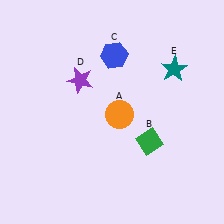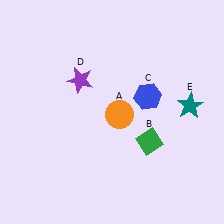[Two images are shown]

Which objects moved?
The objects that moved are: the blue hexagon (C), the teal star (E).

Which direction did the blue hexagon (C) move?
The blue hexagon (C) moved down.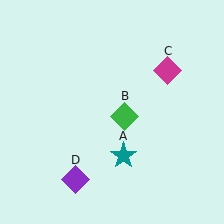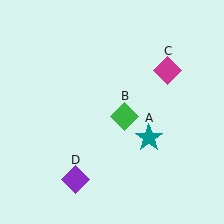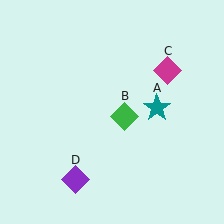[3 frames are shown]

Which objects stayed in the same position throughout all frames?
Green diamond (object B) and magenta diamond (object C) and purple diamond (object D) remained stationary.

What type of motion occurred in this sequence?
The teal star (object A) rotated counterclockwise around the center of the scene.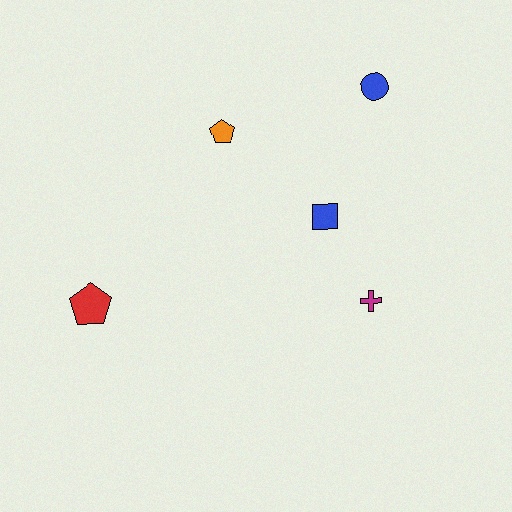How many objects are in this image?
There are 5 objects.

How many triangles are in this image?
There are no triangles.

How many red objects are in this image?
There is 1 red object.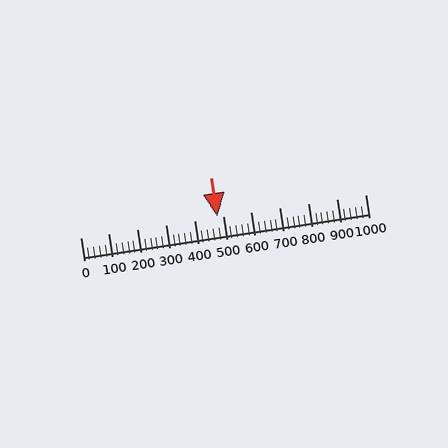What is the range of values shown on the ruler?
The ruler shows values from 0 to 1000.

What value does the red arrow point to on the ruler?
The red arrow points to approximately 480.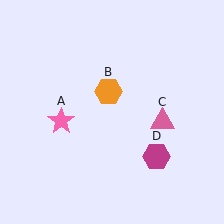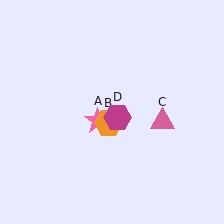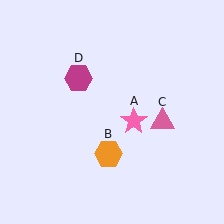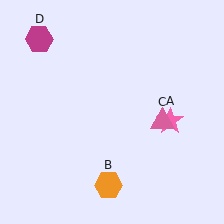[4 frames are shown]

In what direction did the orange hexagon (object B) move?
The orange hexagon (object B) moved down.